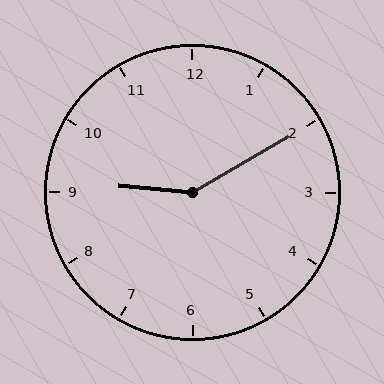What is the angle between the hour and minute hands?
Approximately 145 degrees.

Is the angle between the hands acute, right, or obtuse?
It is obtuse.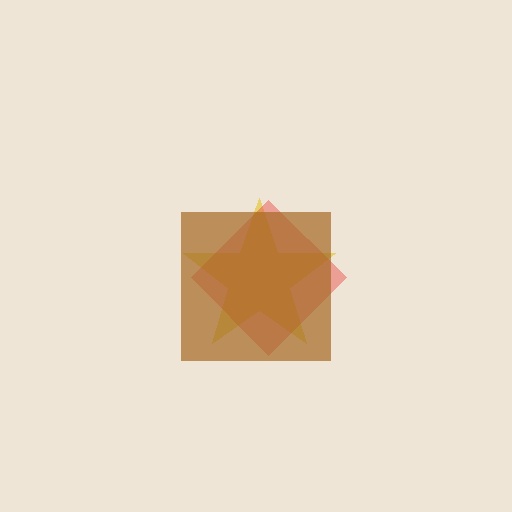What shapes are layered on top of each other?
The layered shapes are: a yellow star, a red diamond, a brown square.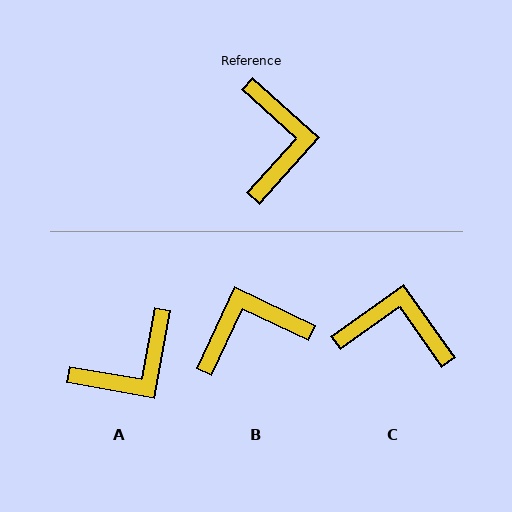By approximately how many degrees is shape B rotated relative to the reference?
Approximately 107 degrees counter-clockwise.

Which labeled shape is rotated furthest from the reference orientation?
B, about 107 degrees away.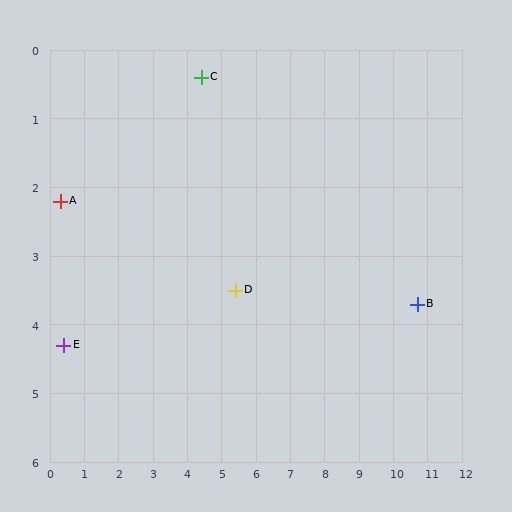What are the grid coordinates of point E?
Point E is at approximately (0.4, 4.3).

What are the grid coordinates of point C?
Point C is at approximately (4.4, 0.4).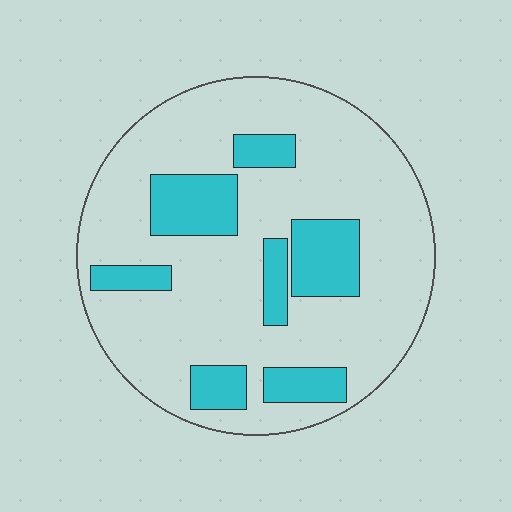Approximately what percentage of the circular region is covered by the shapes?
Approximately 25%.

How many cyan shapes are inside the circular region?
7.